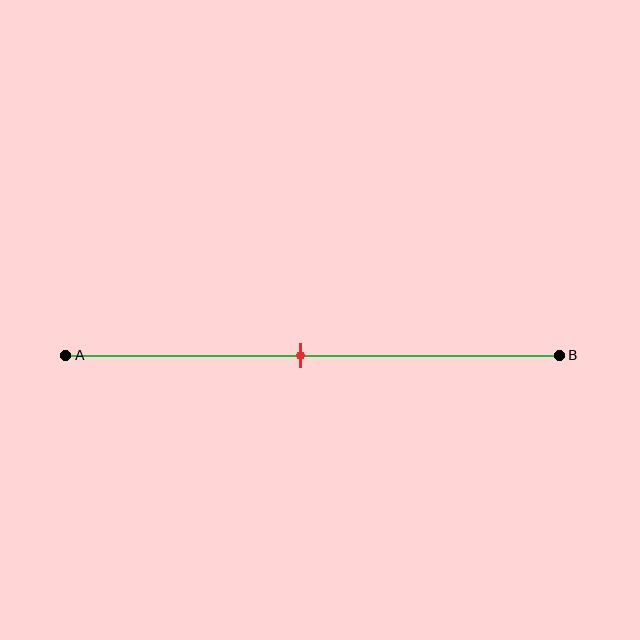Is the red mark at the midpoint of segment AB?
Yes, the mark is approximately at the midpoint.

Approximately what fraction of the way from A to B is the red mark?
The red mark is approximately 50% of the way from A to B.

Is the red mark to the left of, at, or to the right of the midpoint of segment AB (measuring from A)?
The red mark is approximately at the midpoint of segment AB.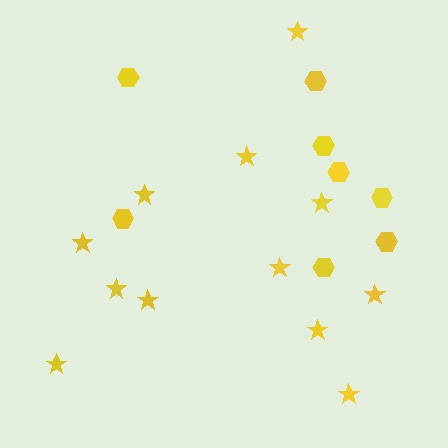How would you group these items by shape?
There are 2 groups: one group of hexagons (8) and one group of stars (12).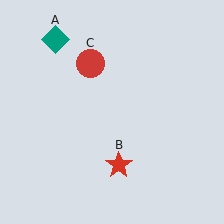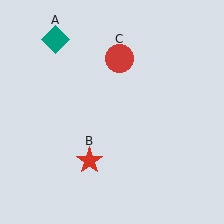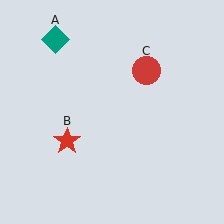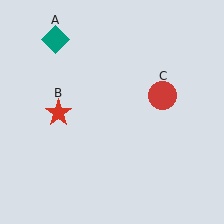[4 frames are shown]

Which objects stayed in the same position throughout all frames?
Teal diamond (object A) remained stationary.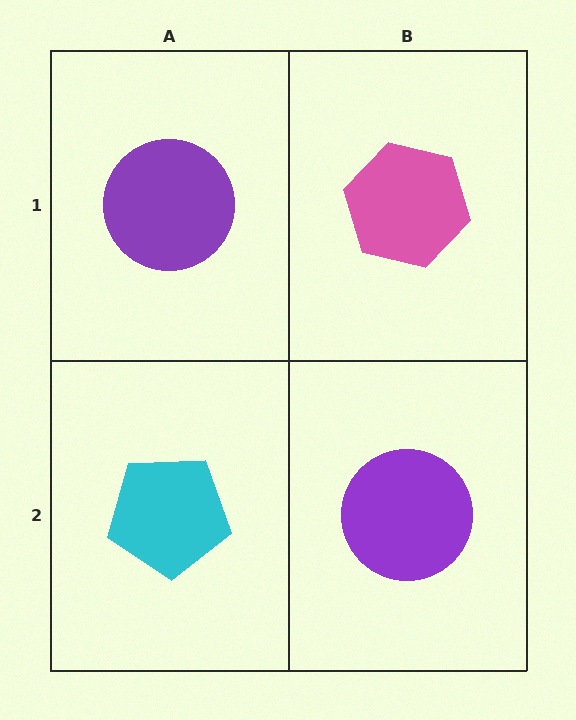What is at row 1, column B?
A pink hexagon.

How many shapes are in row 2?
2 shapes.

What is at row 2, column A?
A cyan pentagon.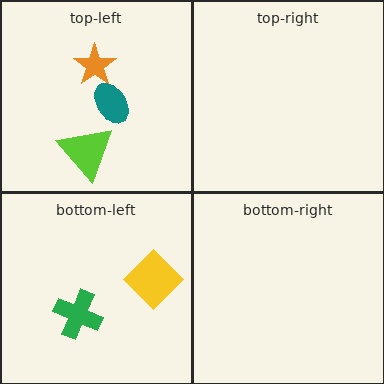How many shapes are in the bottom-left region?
2.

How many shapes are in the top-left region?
3.